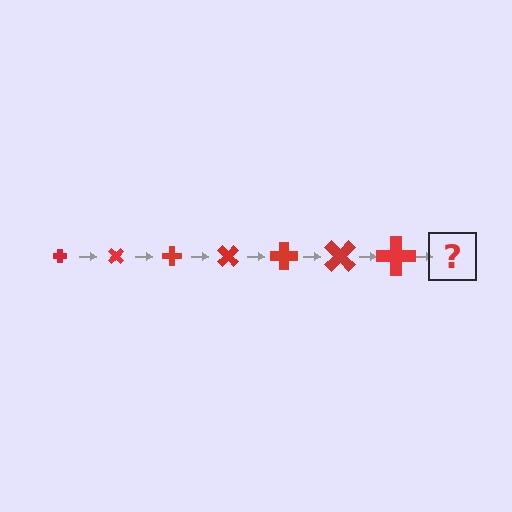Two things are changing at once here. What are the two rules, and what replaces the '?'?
The two rules are that the cross grows larger each step and it rotates 45 degrees each step. The '?' should be a cross, larger than the previous one and rotated 315 degrees from the start.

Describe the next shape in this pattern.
It should be a cross, larger than the previous one and rotated 315 degrees from the start.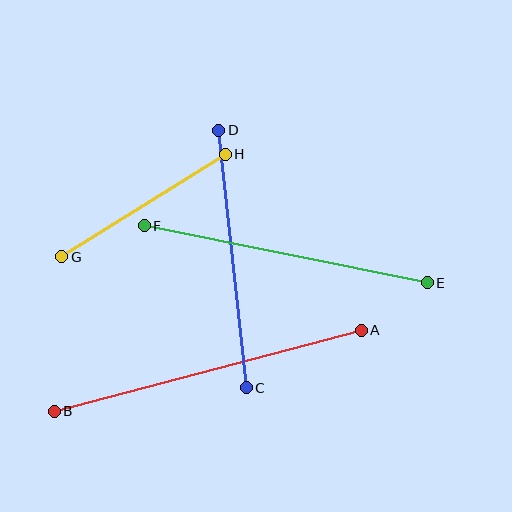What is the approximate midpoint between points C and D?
The midpoint is at approximately (233, 259) pixels.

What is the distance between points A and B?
The distance is approximately 317 pixels.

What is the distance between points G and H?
The distance is approximately 193 pixels.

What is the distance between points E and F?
The distance is approximately 289 pixels.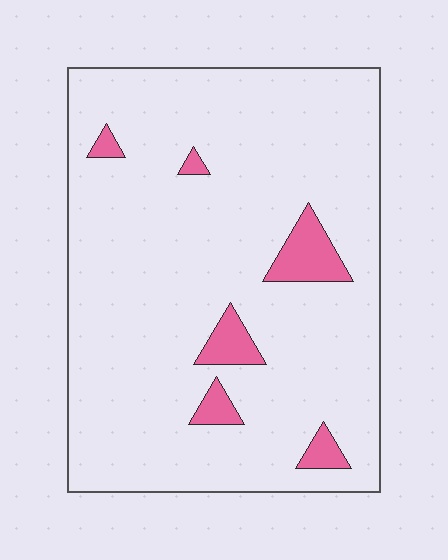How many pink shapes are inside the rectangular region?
6.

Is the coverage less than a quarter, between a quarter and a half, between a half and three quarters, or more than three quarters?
Less than a quarter.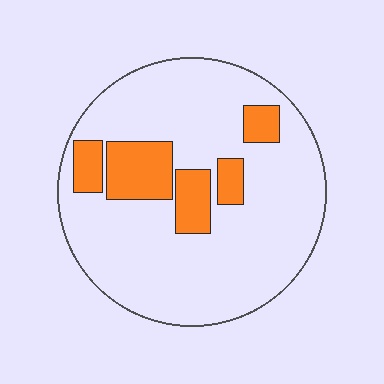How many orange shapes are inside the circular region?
5.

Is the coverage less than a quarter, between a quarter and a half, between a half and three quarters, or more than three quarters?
Less than a quarter.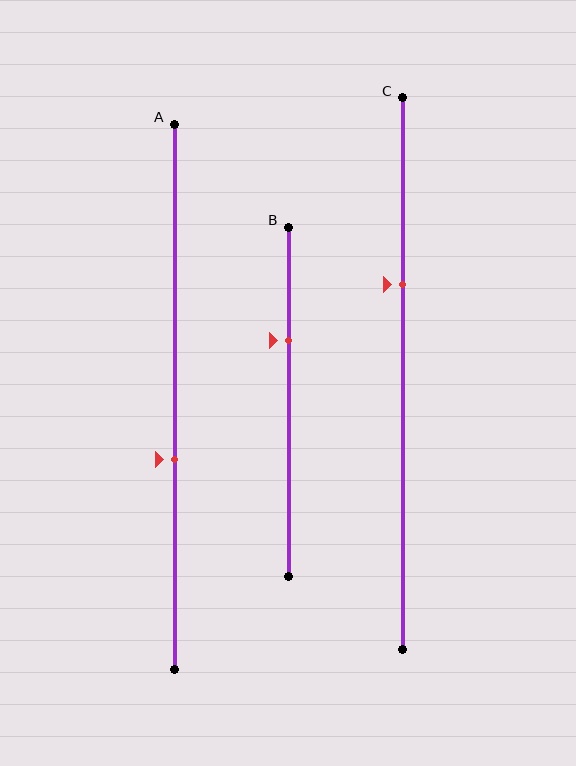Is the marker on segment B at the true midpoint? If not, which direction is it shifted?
No, the marker on segment B is shifted upward by about 18% of the segment length.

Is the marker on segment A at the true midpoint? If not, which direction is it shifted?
No, the marker on segment A is shifted downward by about 12% of the segment length.